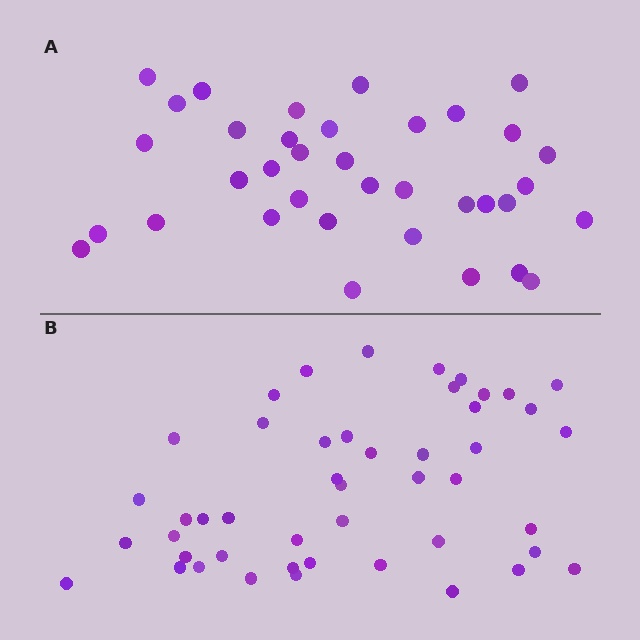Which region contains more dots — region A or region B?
Region B (the bottom region) has more dots.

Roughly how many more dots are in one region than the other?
Region B has roughly 12 or so more dots than region A.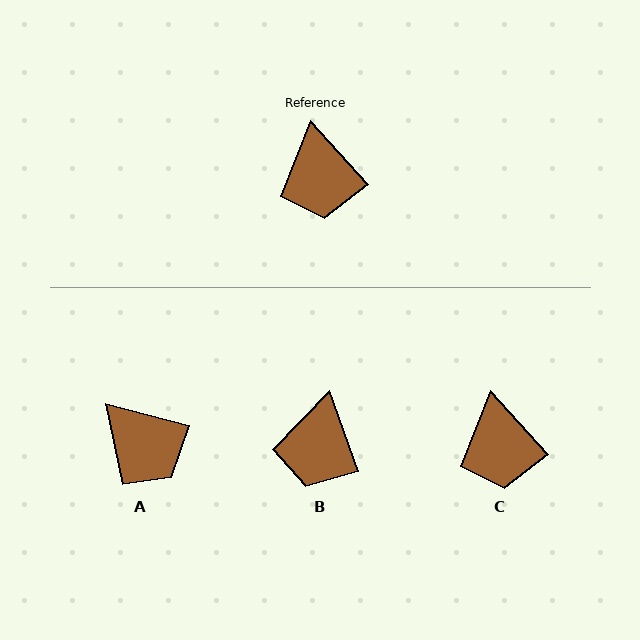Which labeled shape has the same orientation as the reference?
C.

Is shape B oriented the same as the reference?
No, it is off by about 23 degrees.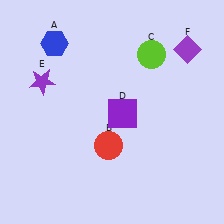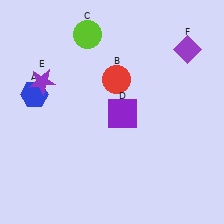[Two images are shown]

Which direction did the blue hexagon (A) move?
The blue hexagon (A) moved down.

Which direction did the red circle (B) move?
The red circle (B) moved up.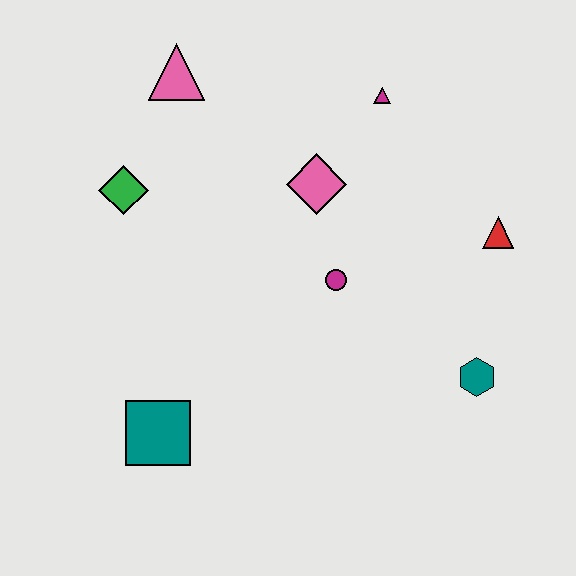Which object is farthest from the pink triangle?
The teal hexagon is farthest from the pink triangle.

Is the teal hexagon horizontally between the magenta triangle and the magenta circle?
No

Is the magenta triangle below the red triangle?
No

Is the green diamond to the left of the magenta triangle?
Yes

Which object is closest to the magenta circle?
The pink diamond is closest to the magenta circle.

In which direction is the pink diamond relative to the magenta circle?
The pink diamond is above the magenta circle.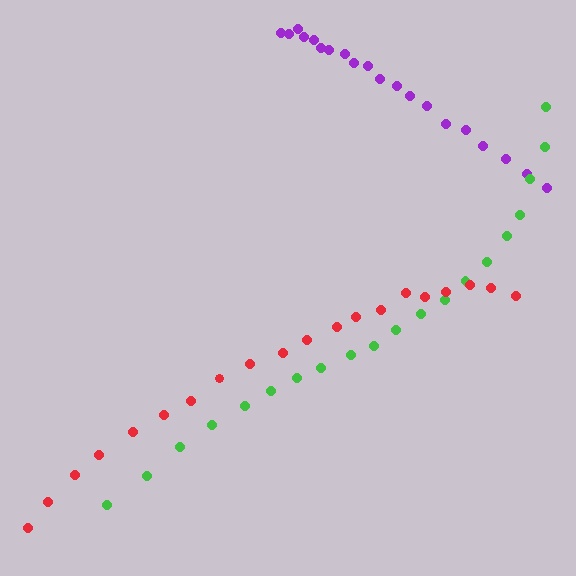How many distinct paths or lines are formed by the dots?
There are 3 distinct paths.